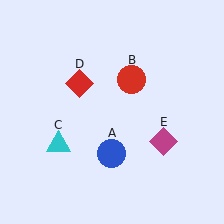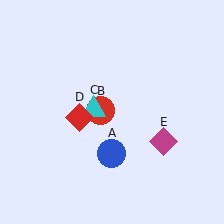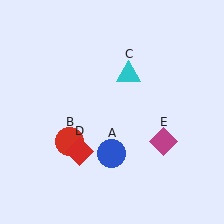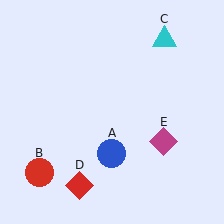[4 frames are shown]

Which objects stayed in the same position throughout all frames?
Blue circle (object A) and magenta diamond (object E) remained stationary.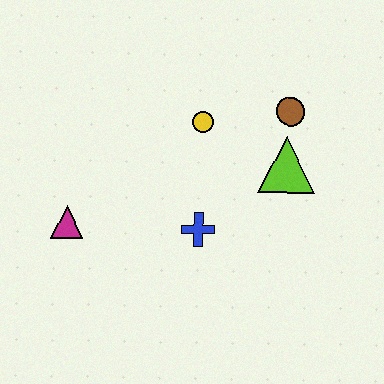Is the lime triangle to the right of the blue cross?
Yes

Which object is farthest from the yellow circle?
The magenta triangle is farthest from the yellow circle.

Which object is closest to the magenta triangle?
The blue cross is closest to the magenta triangle.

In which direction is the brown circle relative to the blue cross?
The brown circle is above the blue cross.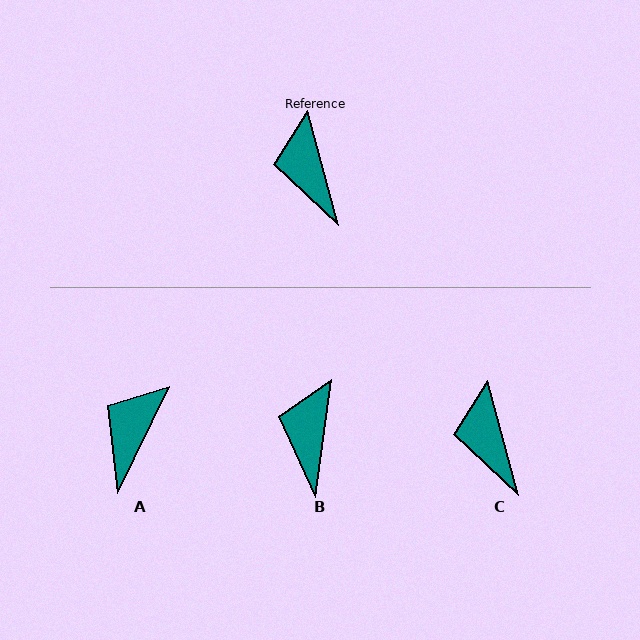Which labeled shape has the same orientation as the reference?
C.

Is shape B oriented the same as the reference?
No, it is off by about 23 degrees.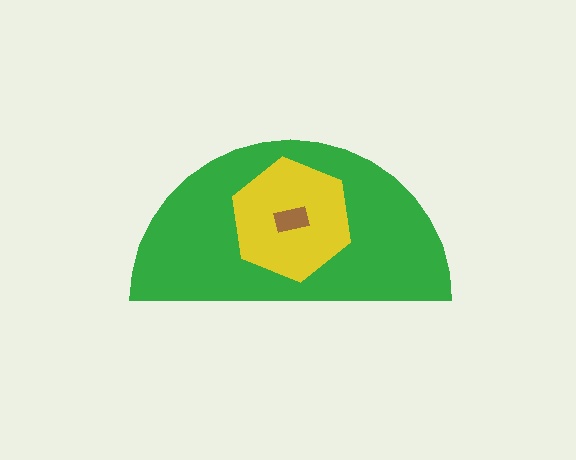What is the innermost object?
The brown rectangle.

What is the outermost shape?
The green semicircle.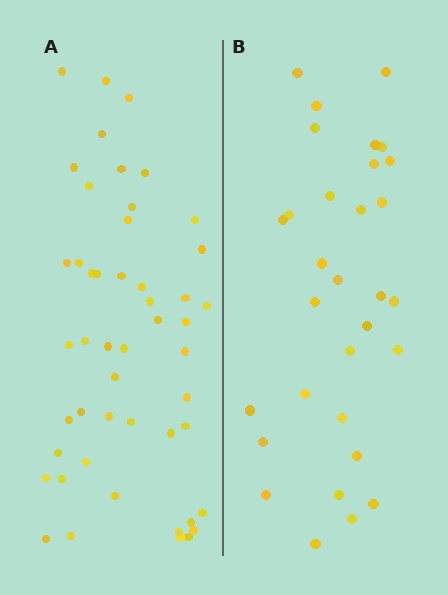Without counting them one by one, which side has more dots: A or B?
Region A (the left region) has more dots.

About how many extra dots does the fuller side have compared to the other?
Region A has approximately 20 more dots than region B.